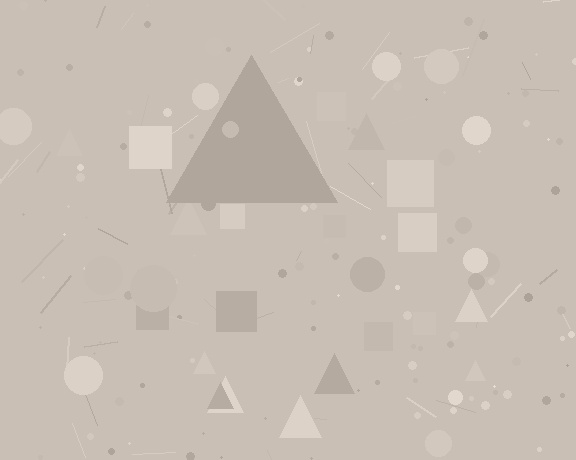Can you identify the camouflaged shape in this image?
The camouflaged shape is a triangle.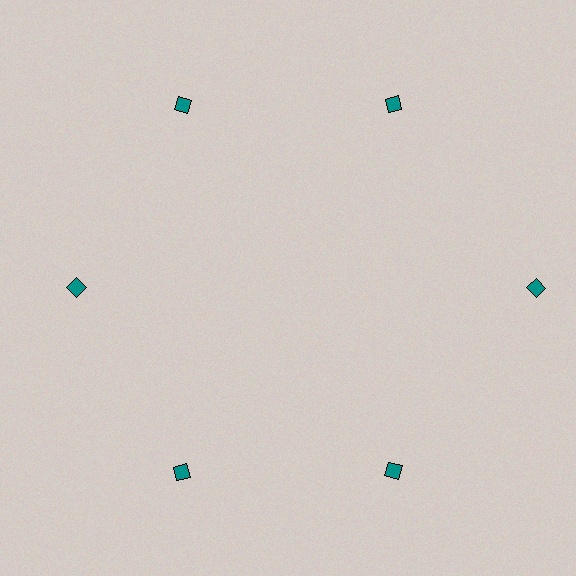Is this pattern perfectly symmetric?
No. The 6 teal diamonds are arranged in a ring, but one element near the 3 o'clock position is pushed outward from the center, breaking the 6-fold rotational symmetry.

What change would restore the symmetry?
The symmetry would be restored by moving it inward, back onto the ring so that all 6 diamonds sit at equal angles and equal distance from the center.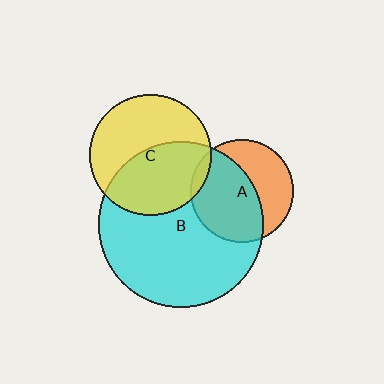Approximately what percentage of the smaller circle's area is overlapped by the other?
Approximately 5%.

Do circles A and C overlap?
Yes.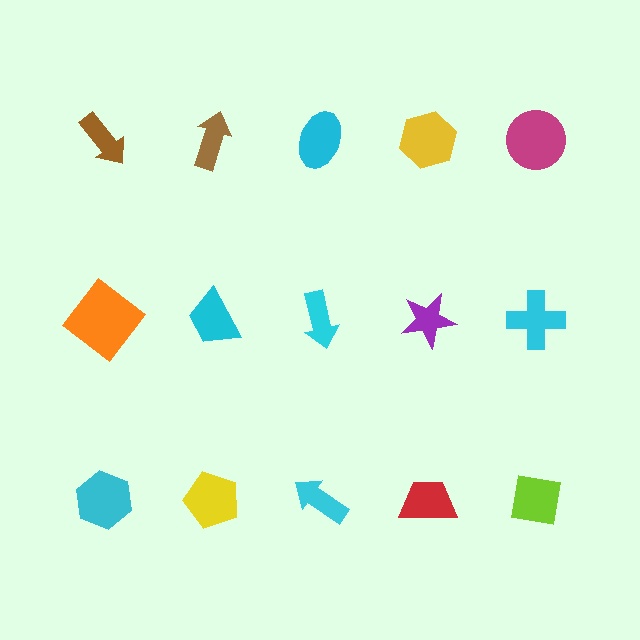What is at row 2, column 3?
A cyan arrow.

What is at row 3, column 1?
A cyan hexagon.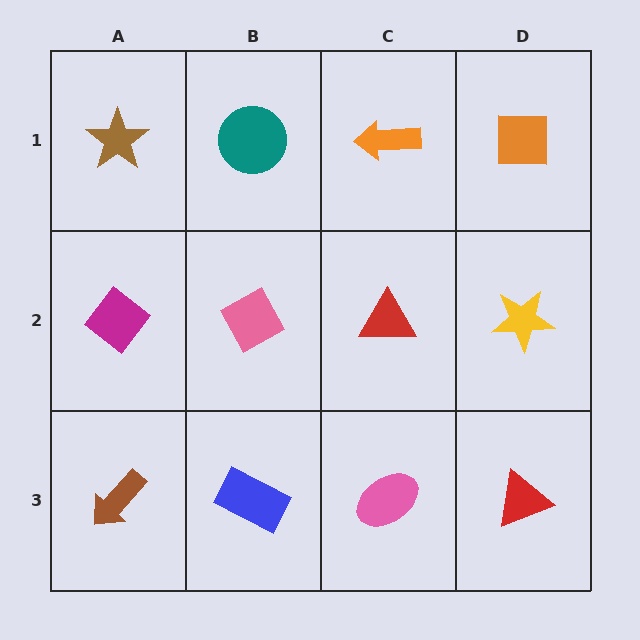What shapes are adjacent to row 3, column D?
A yellow star (row 2, column D), a pink ellipse (row 3, column C).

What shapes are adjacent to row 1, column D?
A yellow star (row 2, column D), an orange arrow (row 1, column C).